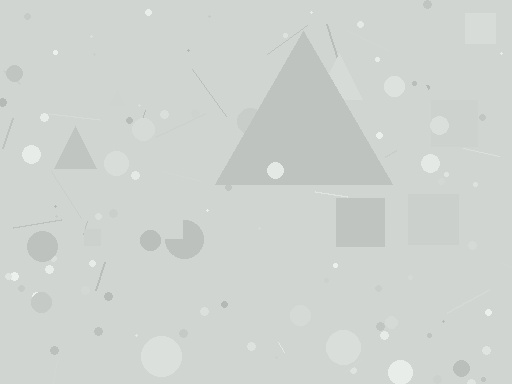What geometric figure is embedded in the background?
A triangle is embedded in the background.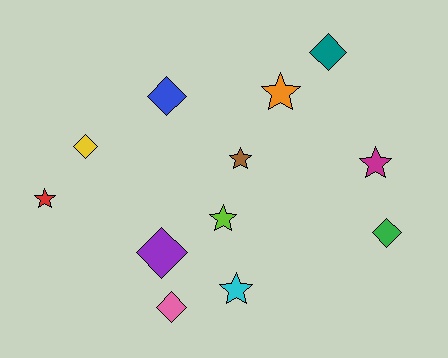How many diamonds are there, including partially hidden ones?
There are 6 diamonds.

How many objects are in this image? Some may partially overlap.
There are 12 objects.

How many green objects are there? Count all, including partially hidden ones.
There is 1 green object.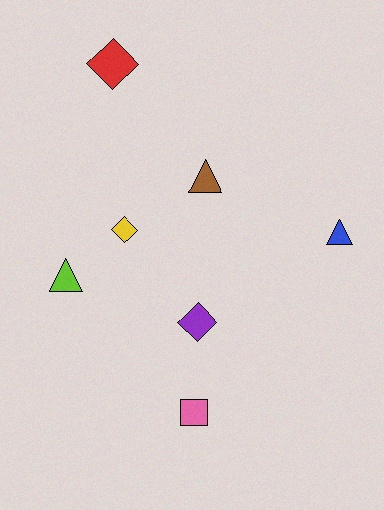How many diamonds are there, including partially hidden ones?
There are 3 diamonds.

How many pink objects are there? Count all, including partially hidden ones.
There is 1 pink object.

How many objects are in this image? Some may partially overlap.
There are 7 objects.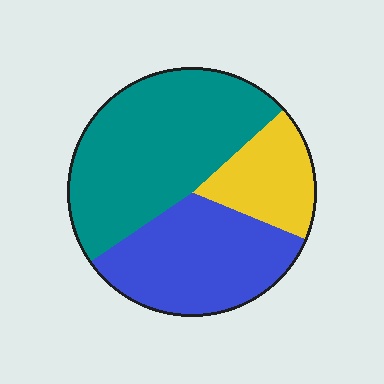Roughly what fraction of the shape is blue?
Blue takes up between a third and a half of the shape.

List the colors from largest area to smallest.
From largest to smallest: teal, blue, yellow.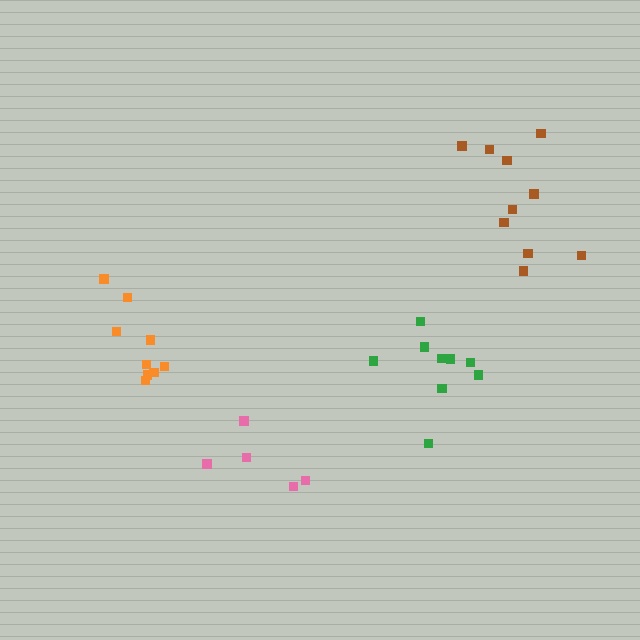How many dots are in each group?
Group 1: 9 dots, Group 2: 5 dots, Group 3: 9 dots, Group 4: 10 dots (33 total).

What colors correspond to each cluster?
The clusters are colored: orange, pink, green, brown.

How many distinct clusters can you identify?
There are 4 distinct clusters.